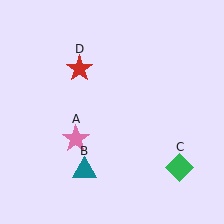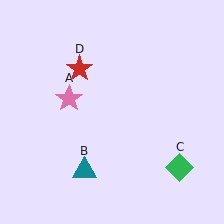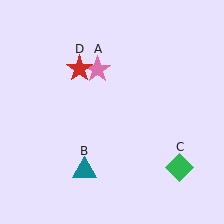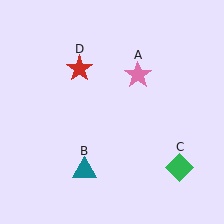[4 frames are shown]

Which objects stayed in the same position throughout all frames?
Teal triangle (object B) and green diamond (object C) and red star (object D) remained stationary.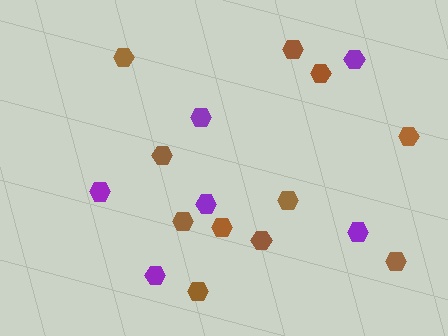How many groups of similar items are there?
There are 2 groups: one group of brown hexagons (11) and one group of purple hexagons (6).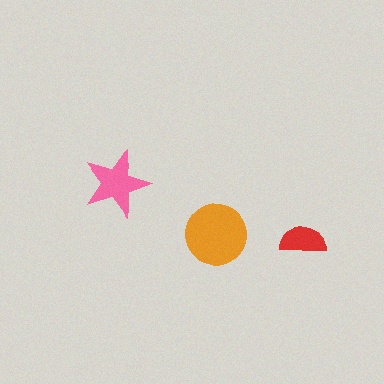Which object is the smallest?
The red semicircle.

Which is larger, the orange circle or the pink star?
The orange circle.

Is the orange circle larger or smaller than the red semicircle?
Larger.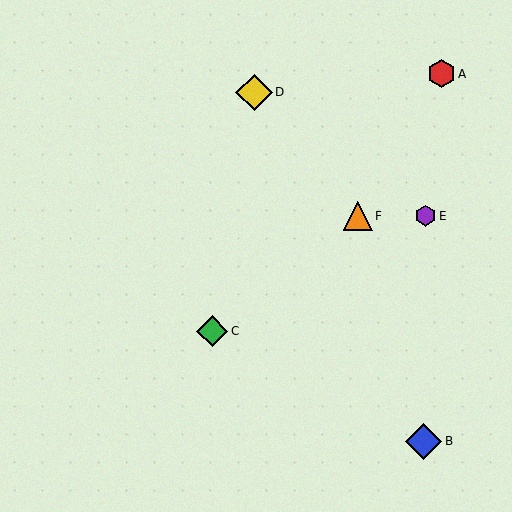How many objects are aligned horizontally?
2 objects (E, F) are aligned horizontally.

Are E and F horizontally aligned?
Yes, both are at y≈216.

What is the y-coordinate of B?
Object B is at y≈441.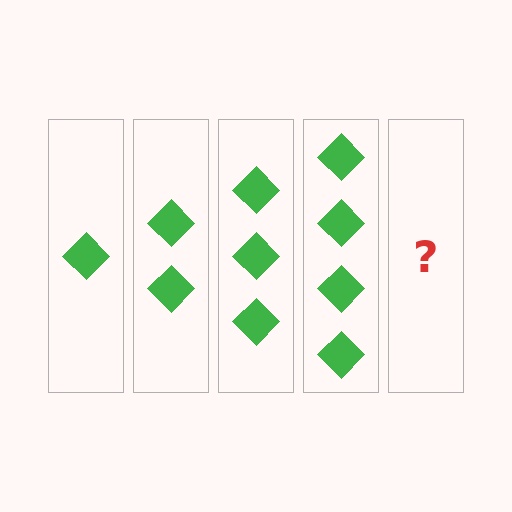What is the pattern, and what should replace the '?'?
The pattern is that each step adds one more diamond. The '?' should be 5 diamonds.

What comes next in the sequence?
The next element should be 5 diamonds.